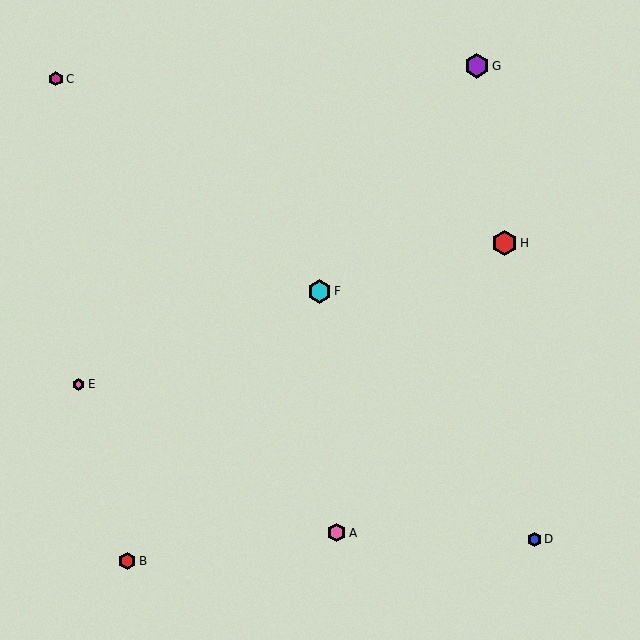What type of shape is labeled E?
Shape E is a pink hexagon.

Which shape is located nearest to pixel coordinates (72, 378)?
The pink hexagon (labeled E) at (79, 384) is nearest to that location.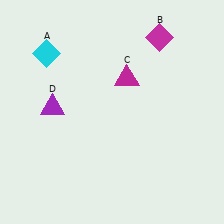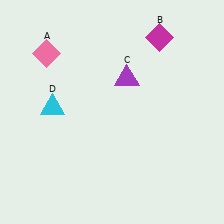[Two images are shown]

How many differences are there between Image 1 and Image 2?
There are 3 differences between the two images.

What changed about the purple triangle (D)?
In Image 1, D is purple. In Image 2, it changed to cyan.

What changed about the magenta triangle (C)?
In Image 1, C is magenta. In Image 2, it changed to purple.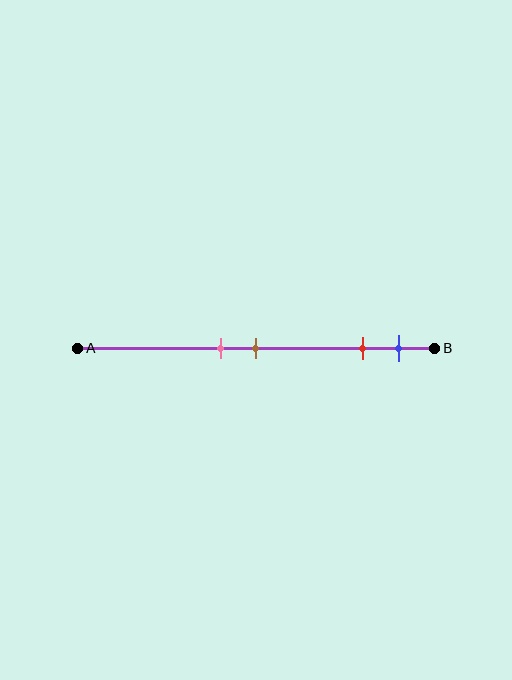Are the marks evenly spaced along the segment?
No, the marks are not evenly spaced.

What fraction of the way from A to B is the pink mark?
The pink mark is approximately 40% (0.4) of the way from A to B.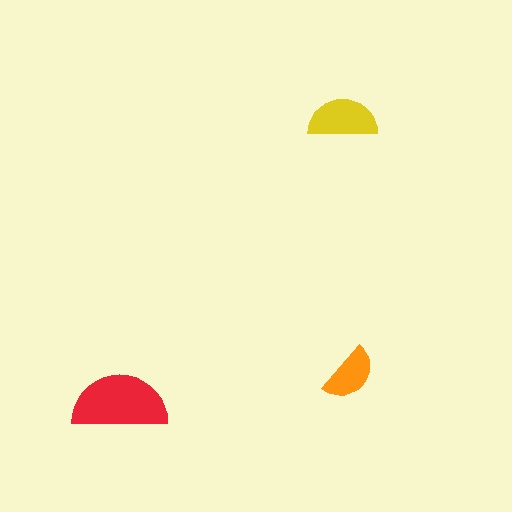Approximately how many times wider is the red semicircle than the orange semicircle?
About 1.5 times wider.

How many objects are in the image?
There are 3 objects in the image.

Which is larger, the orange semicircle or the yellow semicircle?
The yellow one.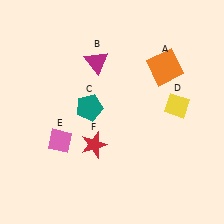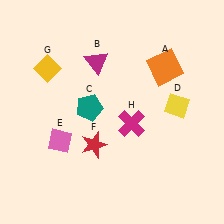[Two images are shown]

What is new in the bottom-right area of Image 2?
A magenta cross (H) was added in the bottom-right area of Image 2.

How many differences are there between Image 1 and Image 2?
There are 2 differences between the two images.